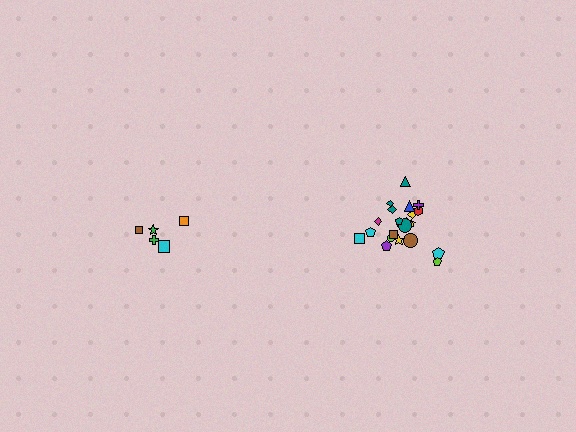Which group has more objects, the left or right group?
The right group.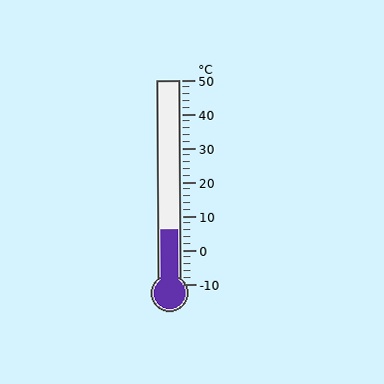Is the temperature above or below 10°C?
The temperature is below 10°C.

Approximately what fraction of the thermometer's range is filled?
The thermometer is filled to approximately 25% of its range.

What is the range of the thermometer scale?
The thermometer scale ranges from -10°C to 50°C.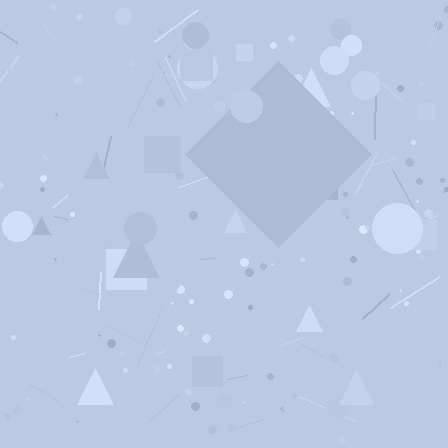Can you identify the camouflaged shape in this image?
The camouflaged shape is a diamond.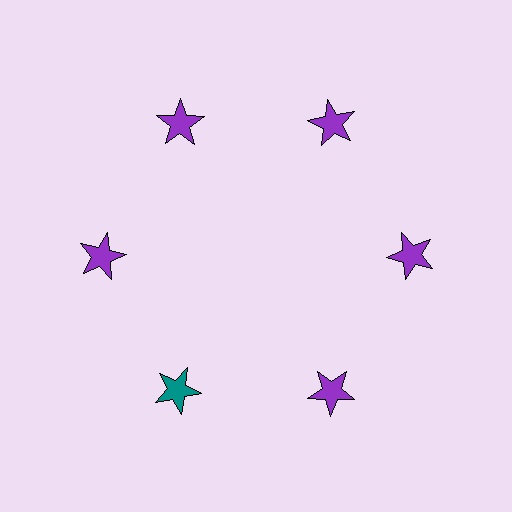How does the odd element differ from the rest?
It has a different color: teal instead of purple.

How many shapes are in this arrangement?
There are 6 shapes arranged in a ring pattern.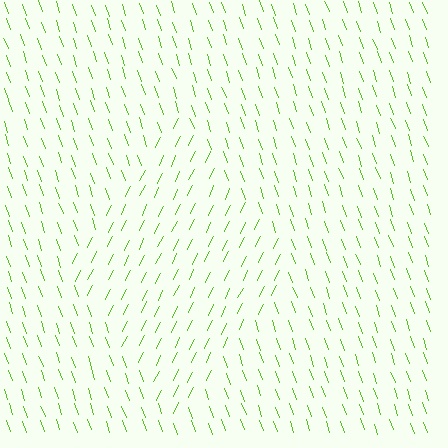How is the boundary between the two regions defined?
The boundary is defined purely by a change in line orientation (approximately 45 degrees difference). All lines are the same color and thickness.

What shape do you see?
I see a diamond.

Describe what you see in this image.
The image is filled with small lime line segments. A diamond region in the image has lines oriented differently from the surrounding lines, creating a visible texture boundary.